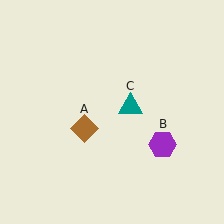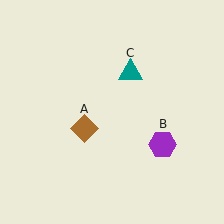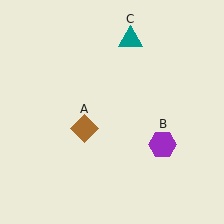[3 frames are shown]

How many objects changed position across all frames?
1 object changed position: teal triangle (object C).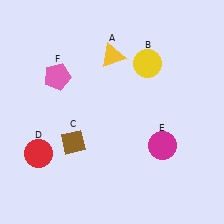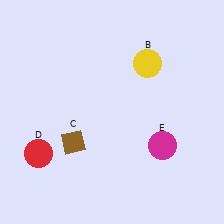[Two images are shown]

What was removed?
The yellow triangle (A), the pink pentagon (F) were removed in Image 2.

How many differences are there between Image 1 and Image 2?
There are 2 differences between the two images.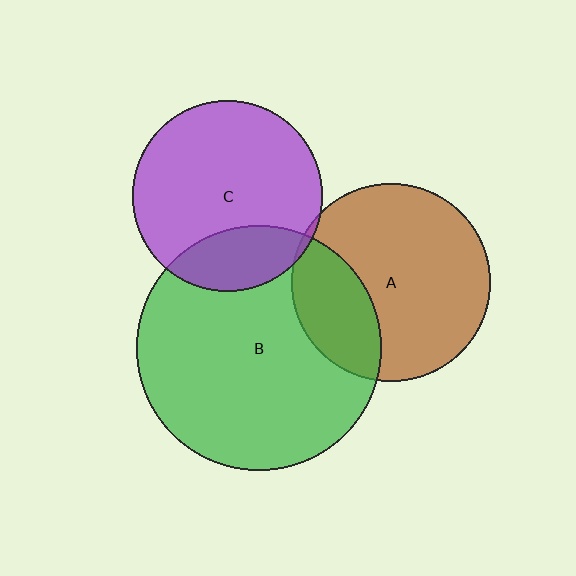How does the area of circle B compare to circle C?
Approximately 1.6 times.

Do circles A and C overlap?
Yes.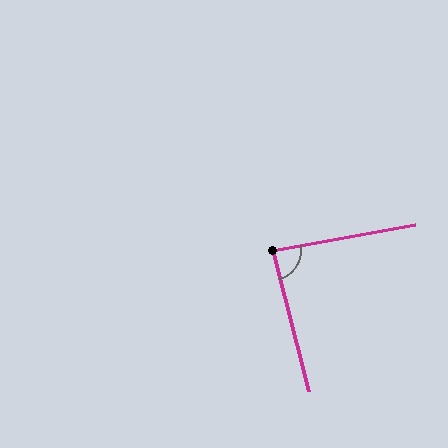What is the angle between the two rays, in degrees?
Approximately 86 degrees.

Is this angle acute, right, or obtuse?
It is approximately a right angle.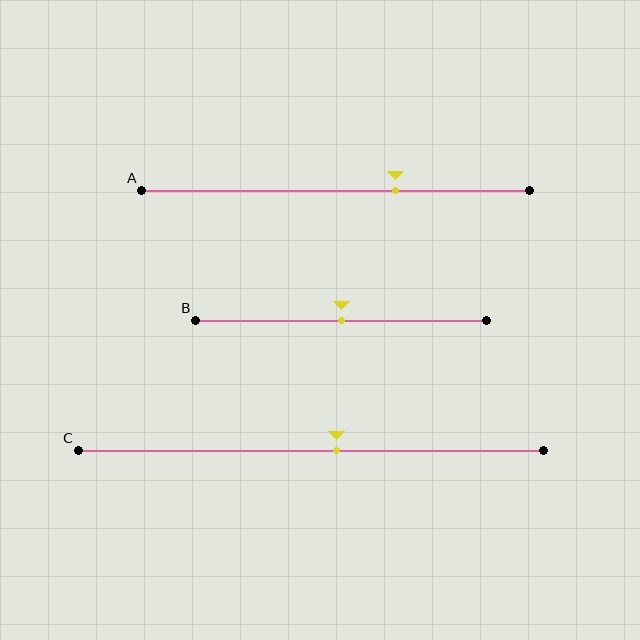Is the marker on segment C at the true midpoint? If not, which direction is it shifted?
No, the marker on segment C is shifted to the right by about 5% of the segment length.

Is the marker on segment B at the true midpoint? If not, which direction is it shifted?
Yes, the marker on segment B is at the true midpoint.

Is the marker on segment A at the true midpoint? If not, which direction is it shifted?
No, the marker on segment A is shifted to the right by about 15% of the segment length.